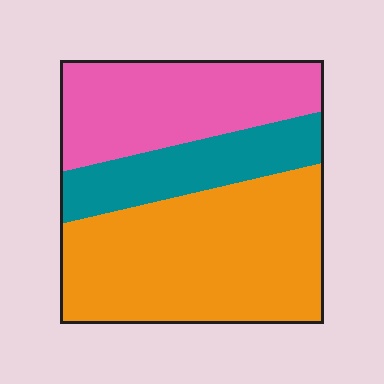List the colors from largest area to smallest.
From largest to smallest: orange, pink, teal.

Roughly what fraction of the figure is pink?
Pink takes up about one third (1/3) of the figure.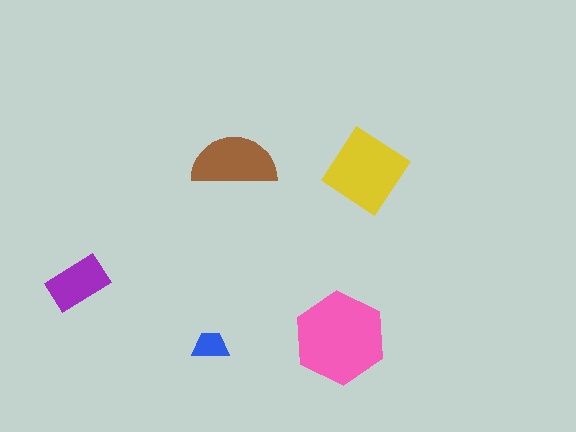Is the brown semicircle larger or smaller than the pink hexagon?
Smaller.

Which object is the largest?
The pink hexagon.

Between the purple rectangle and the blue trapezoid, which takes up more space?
The purple rectangle.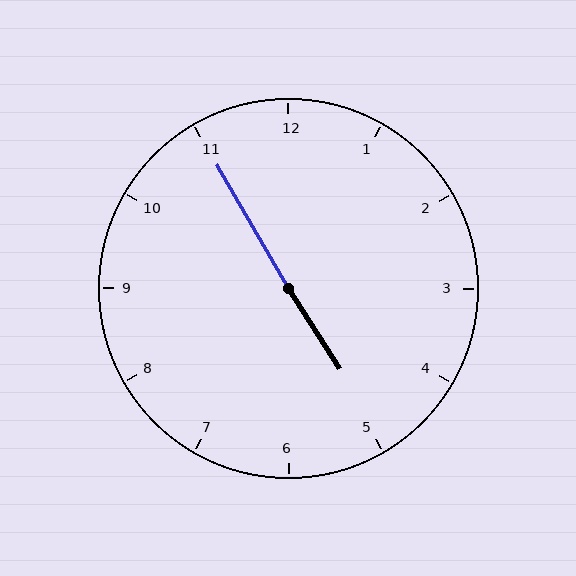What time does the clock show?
4:55.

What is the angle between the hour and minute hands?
Approximately 178 degrees.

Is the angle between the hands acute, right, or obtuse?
It is obtuse.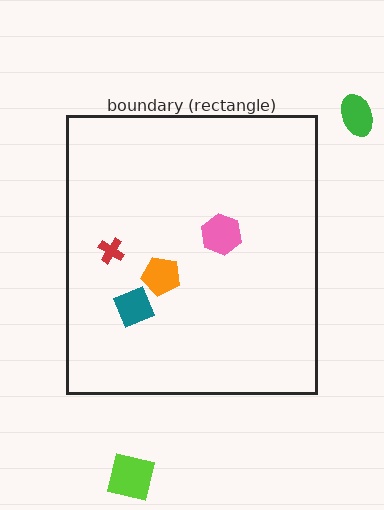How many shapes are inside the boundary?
4 inside, 2 outside.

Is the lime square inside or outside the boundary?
Outside.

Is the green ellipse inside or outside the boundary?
Outside.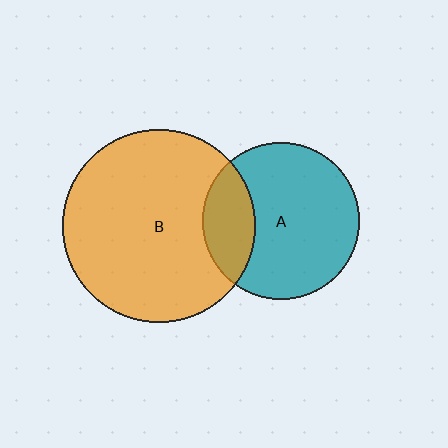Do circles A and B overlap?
Yes.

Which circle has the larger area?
Circle B (orange).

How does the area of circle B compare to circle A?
Approximately 1.5 times.